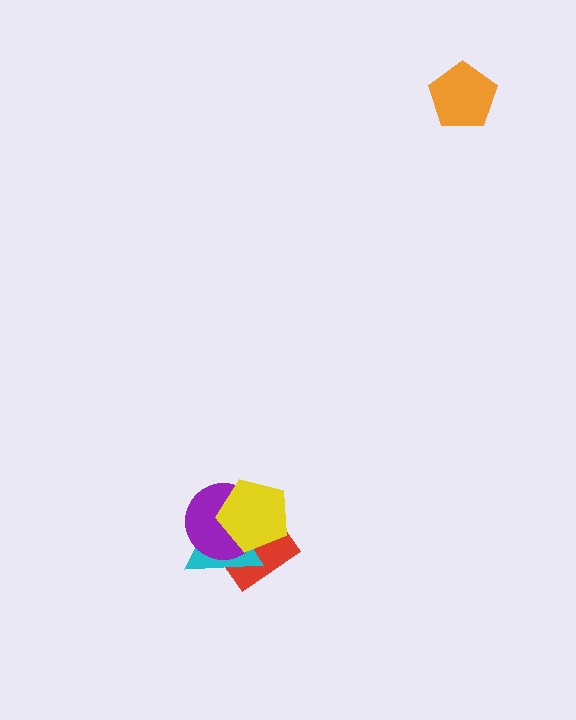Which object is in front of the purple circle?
The yellow pentagon is in front of the purple circle.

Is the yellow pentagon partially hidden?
No, no other shape covers it.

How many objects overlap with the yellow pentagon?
3 objects overlap with the yellow pentagon.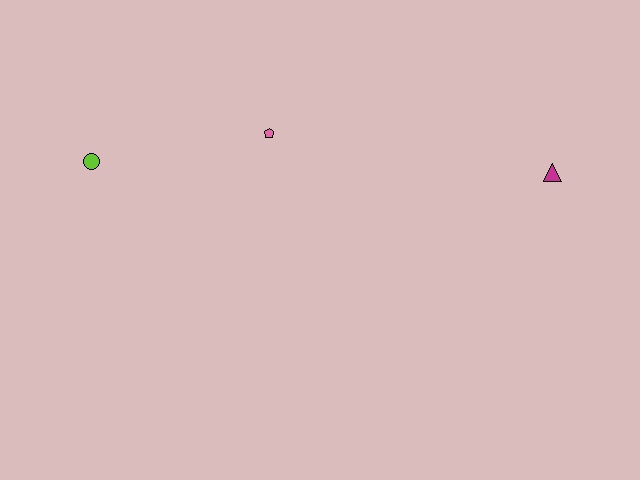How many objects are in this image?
There are 3 objects.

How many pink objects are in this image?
There is 1 pink object.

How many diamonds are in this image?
There are no diamonds.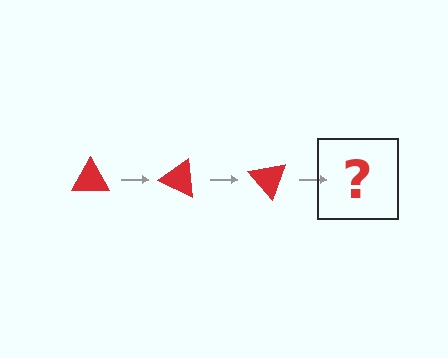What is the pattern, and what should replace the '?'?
The pattern is that the triangle rotates 25 degrees each step. The '?' should be a red triangle rotated 75 degrees.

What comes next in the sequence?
The next element should be a red triangle rotated 75 degrees.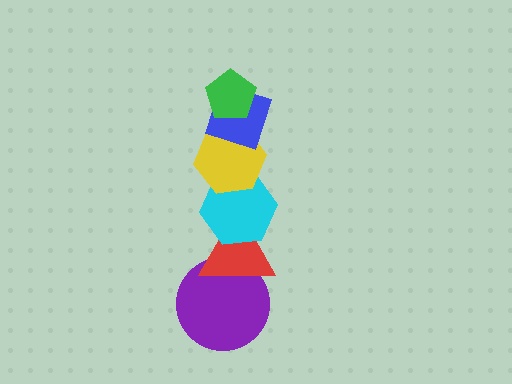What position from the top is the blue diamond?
The blue diamond is 2nd from the top.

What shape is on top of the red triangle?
The cyan hexagon is on top of the red triangle.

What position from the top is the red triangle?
The red triangle is 5th from the top.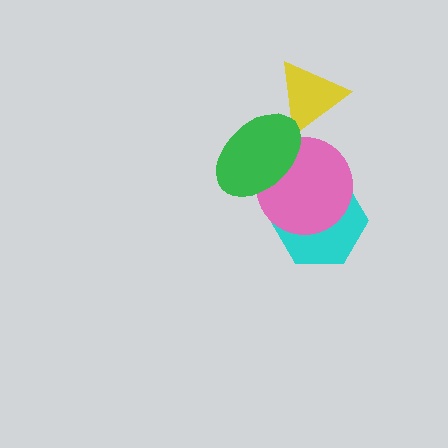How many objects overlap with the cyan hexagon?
1 object overlaps with the cyan hexagon.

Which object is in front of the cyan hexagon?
The pink circle is in front of the cyan hexagon.